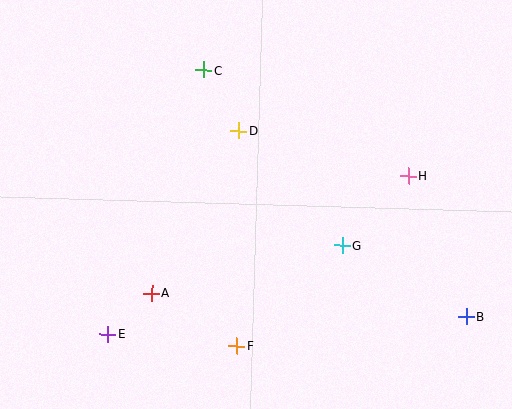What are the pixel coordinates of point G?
Point G is at (342, 245).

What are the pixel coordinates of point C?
Point C is at (203, 70).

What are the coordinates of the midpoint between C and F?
The midpoint between C and F is at (220, 208).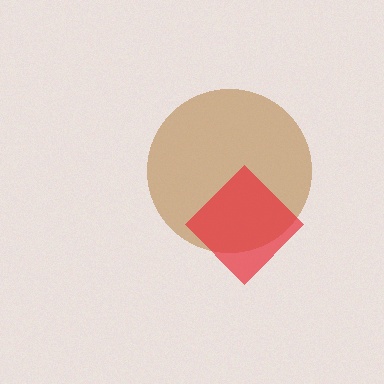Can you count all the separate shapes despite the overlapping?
Yes, there are 2 separate shapes.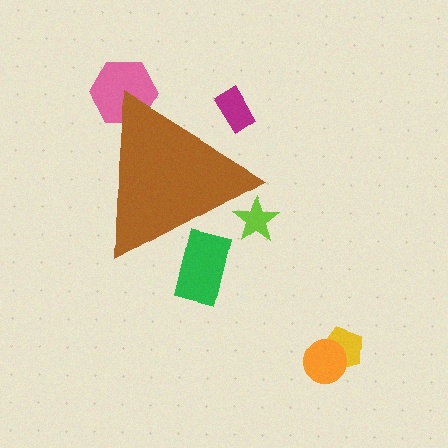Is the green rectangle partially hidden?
Yes, the green rectangle is partially hidden behind the brown triangle.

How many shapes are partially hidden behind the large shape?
4 shapes are partially hidden.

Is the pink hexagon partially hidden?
Yes, the pink hexagon is partially hidden behind the brown triangle.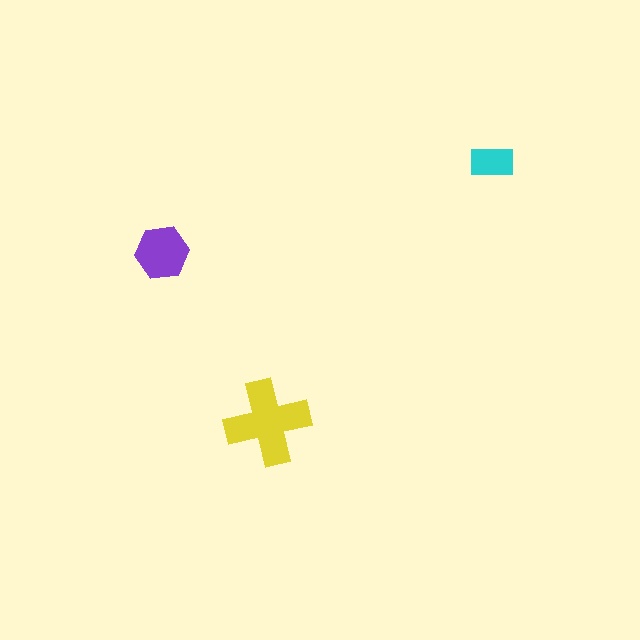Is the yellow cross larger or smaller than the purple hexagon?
Larger.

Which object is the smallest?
The cyan rectangle.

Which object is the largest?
The yellow cross.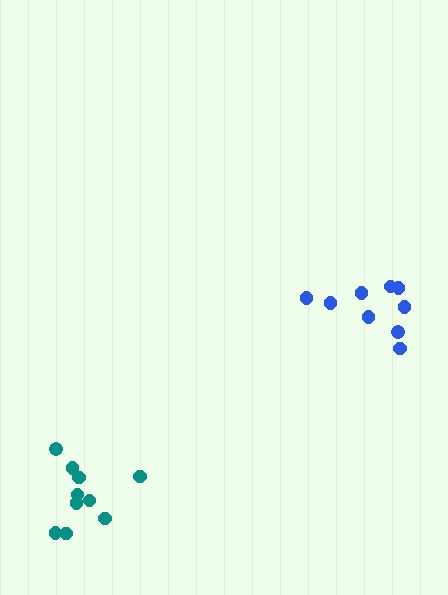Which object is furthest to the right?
The blue cluster is rightmost.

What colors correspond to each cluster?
The clusters are colored: teal, blue.